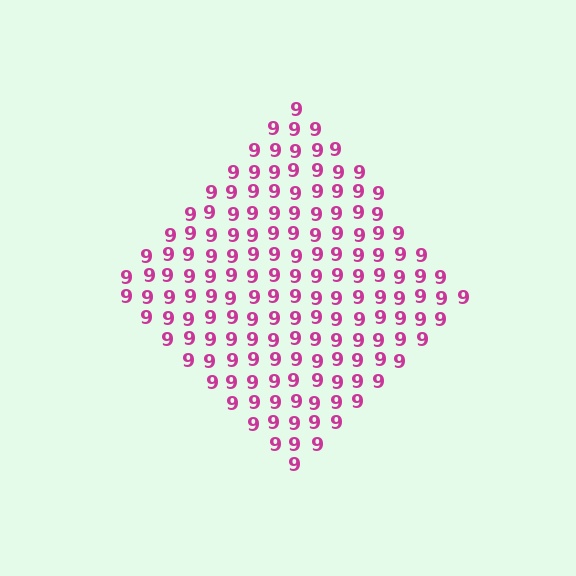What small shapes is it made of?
It is made of small digit 9's.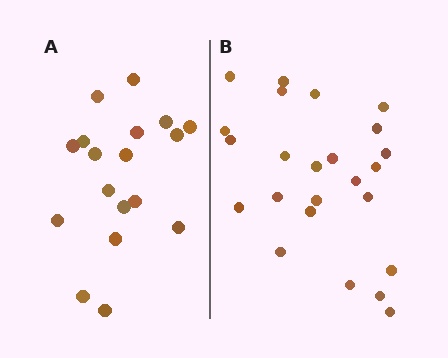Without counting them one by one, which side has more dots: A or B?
Region B (the right region) has more dots.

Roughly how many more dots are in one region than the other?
Region B has about 6 more dots than region A.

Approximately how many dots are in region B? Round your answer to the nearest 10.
About 20 dots. (The exact count is 24, which rounds to 20.)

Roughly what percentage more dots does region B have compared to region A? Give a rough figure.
About 35% more.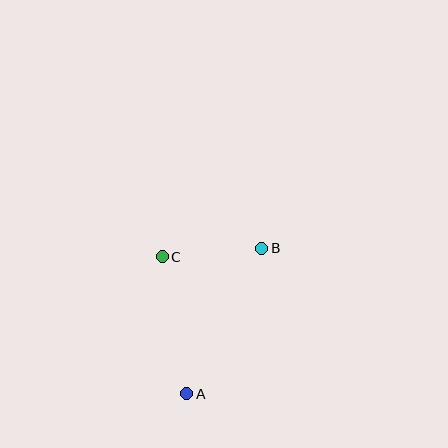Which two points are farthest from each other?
Points A and B are farthest from each other.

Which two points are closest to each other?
Points B and C are closest to each other.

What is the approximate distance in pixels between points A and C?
The distance between A and C is approximately 139 pixels.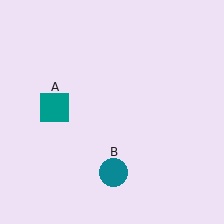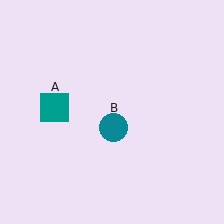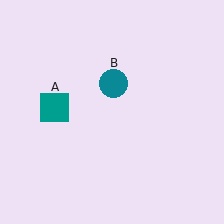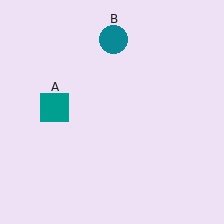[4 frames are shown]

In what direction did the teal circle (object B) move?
The teal circle (object B) moved up.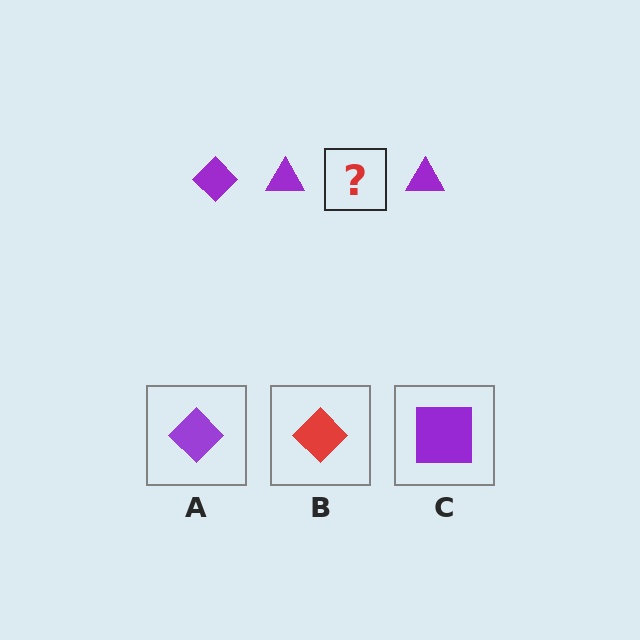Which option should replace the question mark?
Option A.